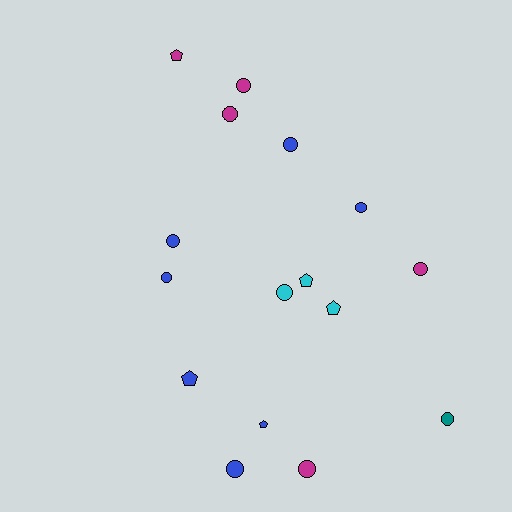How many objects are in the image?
There are 16 objects.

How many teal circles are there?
There is 1 teal circle.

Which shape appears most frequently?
Circle, with 11 objects.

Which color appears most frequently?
Blue, with 7 objects.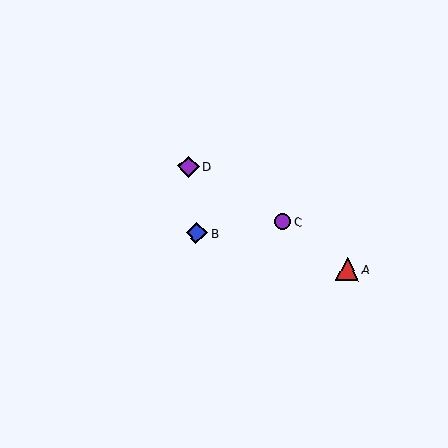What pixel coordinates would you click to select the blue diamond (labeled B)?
Click at (197, 233) to select the blue diamond B.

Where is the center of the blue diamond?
The center of the blue diamond is at (197, 233).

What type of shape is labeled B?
Shape B is a blue diamond.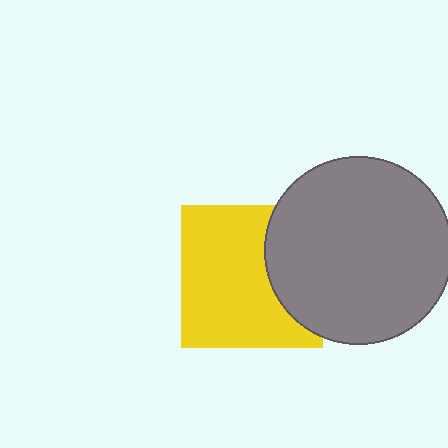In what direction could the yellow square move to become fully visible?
The yellow square could move left. That would shift it out from behind the gray circle entirely.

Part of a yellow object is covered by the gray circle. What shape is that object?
It is a square.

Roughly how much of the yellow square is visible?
Most of it is visible (roughly 69%).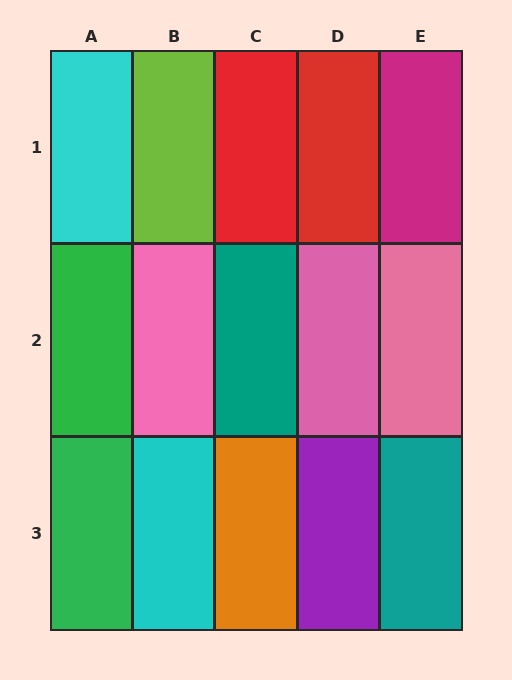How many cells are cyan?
2 cells are cyan.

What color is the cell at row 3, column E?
Teal.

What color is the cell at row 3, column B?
Cyan.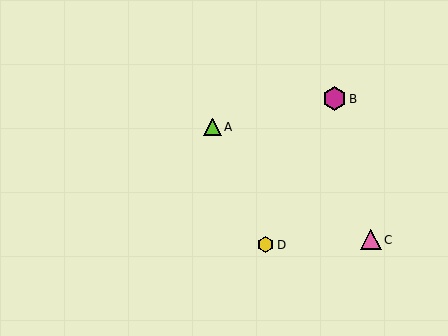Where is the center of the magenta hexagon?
The center of the magenta hexagon is at (334, 99).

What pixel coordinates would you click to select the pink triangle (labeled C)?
Click at (371, 240) to select the pink triangle C.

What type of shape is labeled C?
Shape C is a pink triangle.